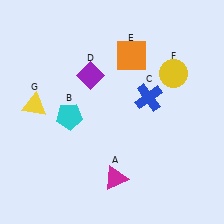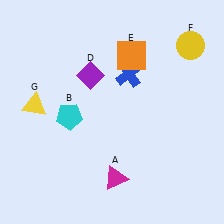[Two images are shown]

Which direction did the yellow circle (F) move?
The yellow circle (F) moved up.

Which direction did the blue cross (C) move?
The blue cross (C) moved up.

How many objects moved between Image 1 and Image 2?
2 objects moved between the two images.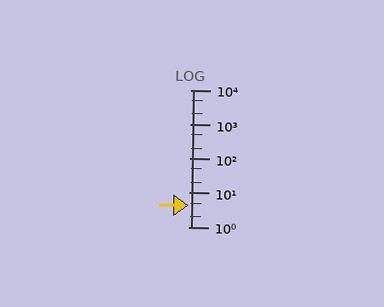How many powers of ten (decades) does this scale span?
The scale spans 4 decades, from 1 to 10000.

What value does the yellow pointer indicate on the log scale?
The pointer indicates approximately 4.2.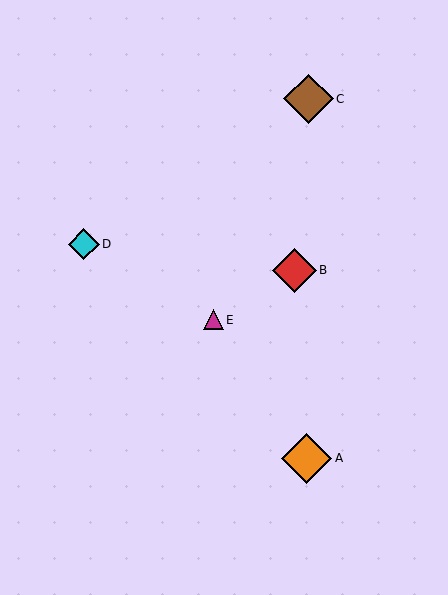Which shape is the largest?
The orange diamond (labeled A) is the largest.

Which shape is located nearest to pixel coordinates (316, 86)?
The brown diamond (labeled C) at (308, 99) is nearest to that location.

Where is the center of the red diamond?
The center of the red diamond is at (294, 270).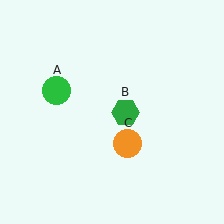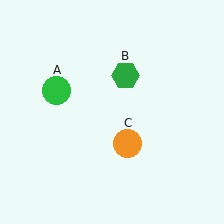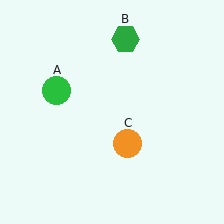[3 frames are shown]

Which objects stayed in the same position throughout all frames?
Green circle (object A) and orange circle (object C) remained stationary.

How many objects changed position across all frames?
1 object changed position: green hexagon (object B).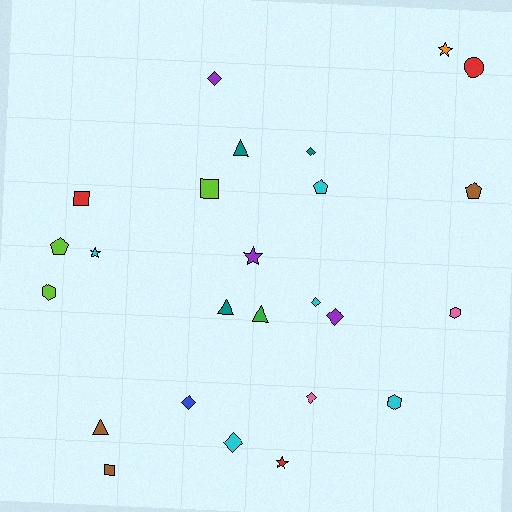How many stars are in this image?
There are 4 stars.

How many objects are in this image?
There are 25 objects.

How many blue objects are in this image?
There is 1 blue object.